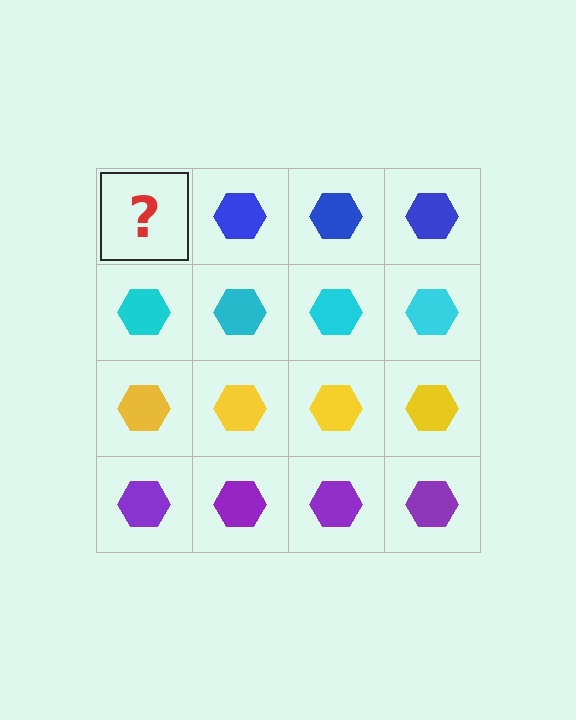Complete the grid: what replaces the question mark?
The question mark should be replaced with a blue hexagon.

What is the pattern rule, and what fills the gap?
The rule is that each row has a consistent color. The gap should be filled with a blue hexagon.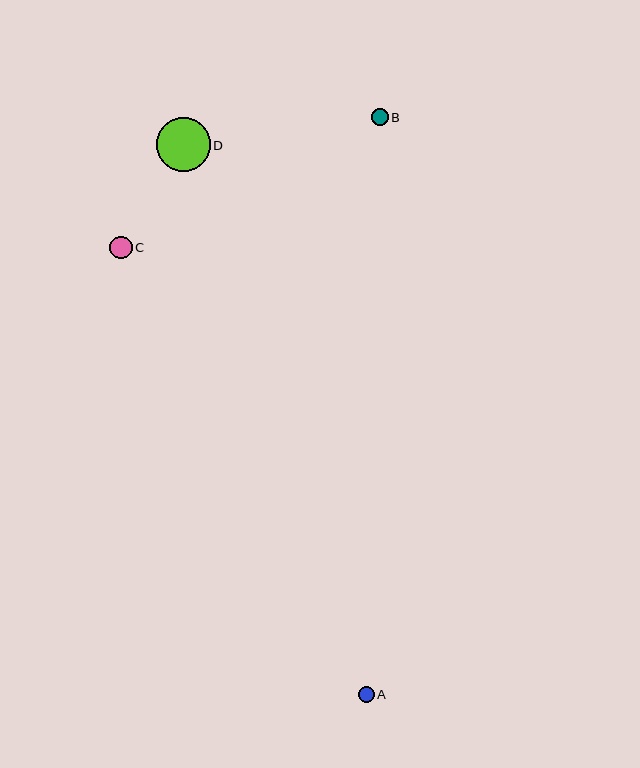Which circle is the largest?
Circle D is the largest with a size of approximately 54 pixels.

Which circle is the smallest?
Circle A is the smallest with a size of approximately 16 pixels.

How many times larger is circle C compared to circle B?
Circle C is approximately 1.3 times the size of circle B.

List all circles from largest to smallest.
From largest to smallest: D, C, B, A.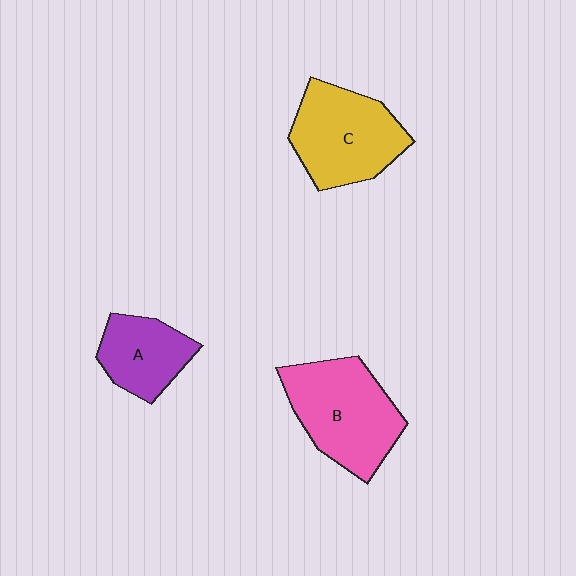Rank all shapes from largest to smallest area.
From largest to smallest: B (pink), C (yellow), A (purple).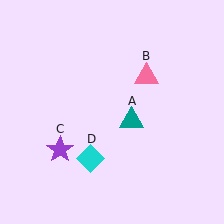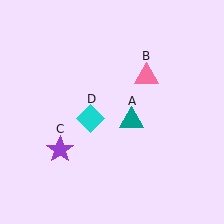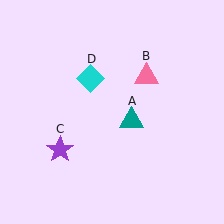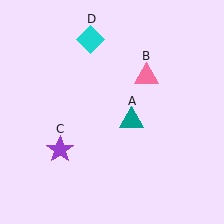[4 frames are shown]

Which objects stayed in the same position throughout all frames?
Teal triangle (object A) and pink triangle (object B) and purple star (object C) remained stationary.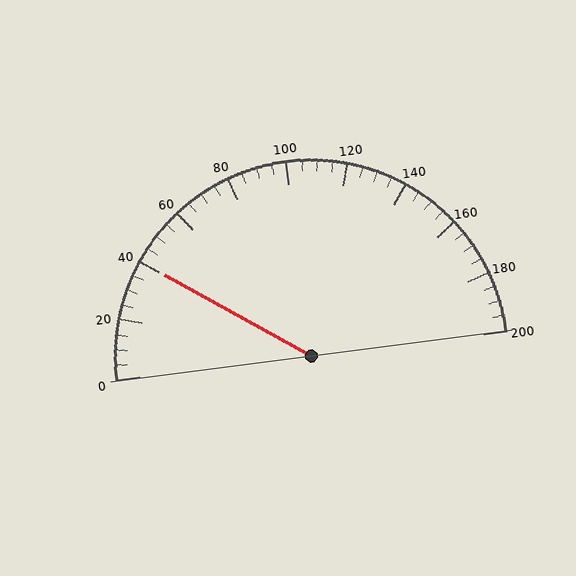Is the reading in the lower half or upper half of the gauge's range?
The reading is in the lower half of the range (0 to 200).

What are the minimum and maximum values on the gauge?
The gauge ranges from 0 to 200.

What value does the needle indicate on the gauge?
The needle indicates approximately 40.